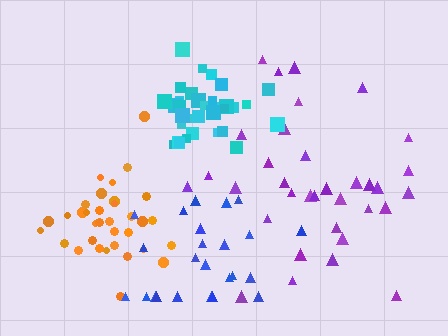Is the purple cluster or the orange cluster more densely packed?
Orange.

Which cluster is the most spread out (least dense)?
Blue.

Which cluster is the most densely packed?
Cyan.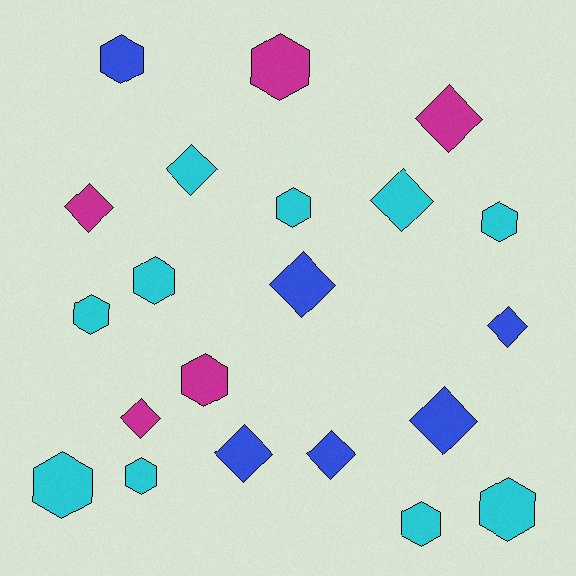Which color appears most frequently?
Cyan, with 10 objects.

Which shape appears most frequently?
Hexagon, with 11 objects.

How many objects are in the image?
There are 21 objects.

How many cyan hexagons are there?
There are 8 cyan hexagons.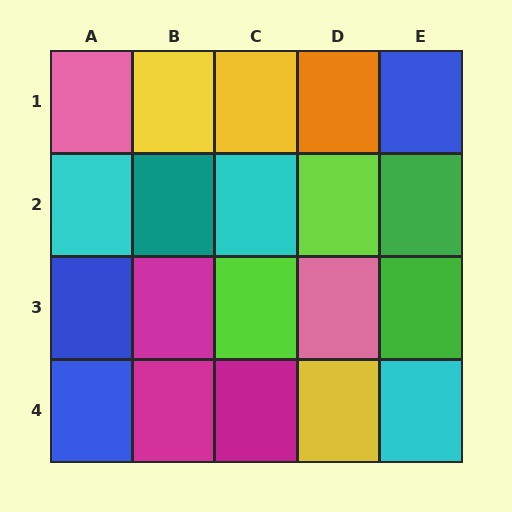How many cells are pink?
2 cells are pink.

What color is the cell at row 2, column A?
Cyan.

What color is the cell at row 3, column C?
Lime.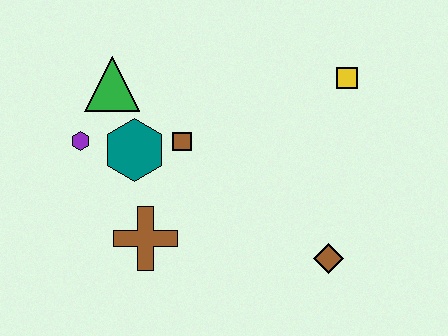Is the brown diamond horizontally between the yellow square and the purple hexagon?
Yes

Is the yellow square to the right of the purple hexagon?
Yes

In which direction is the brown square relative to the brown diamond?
The brown square is to the left of the brown diamond.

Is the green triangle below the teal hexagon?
No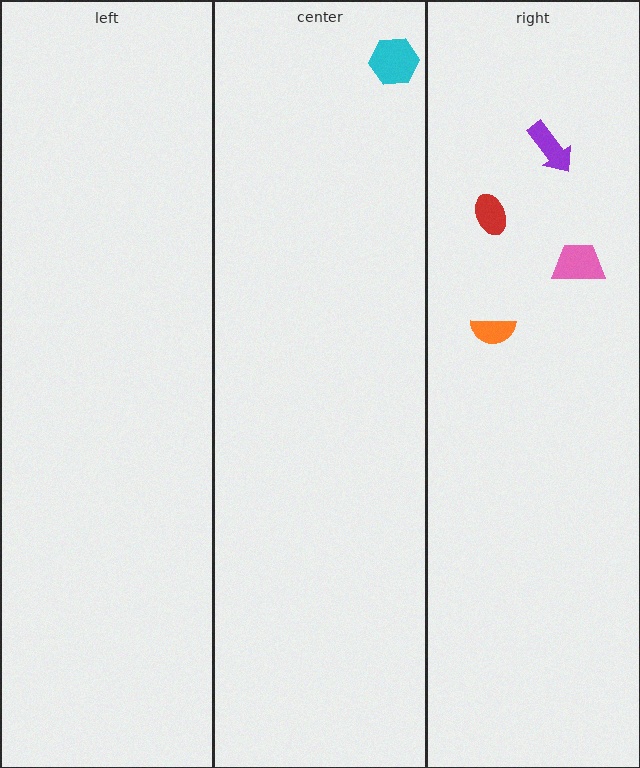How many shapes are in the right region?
4.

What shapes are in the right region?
The orange semicircle, the purple arrow, the red ellipse, the pink trapezoid.